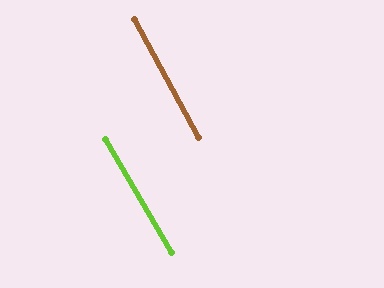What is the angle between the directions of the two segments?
Approximately 2 degrees.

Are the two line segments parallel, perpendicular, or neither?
Parallel — their directions differ by only 1.7°.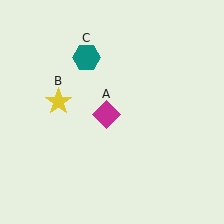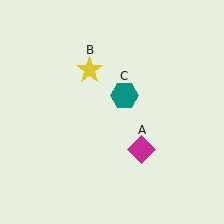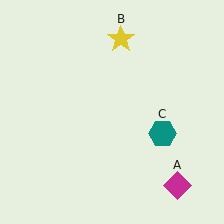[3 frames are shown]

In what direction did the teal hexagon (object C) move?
The teal hexagon (object C) moved down and to the right.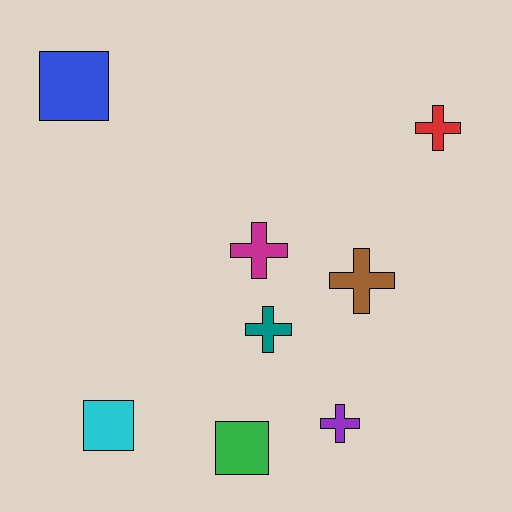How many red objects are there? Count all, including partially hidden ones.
There is 1 red object.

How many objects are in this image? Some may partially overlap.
There are 8 objects.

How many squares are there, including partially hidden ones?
There are 3 squares.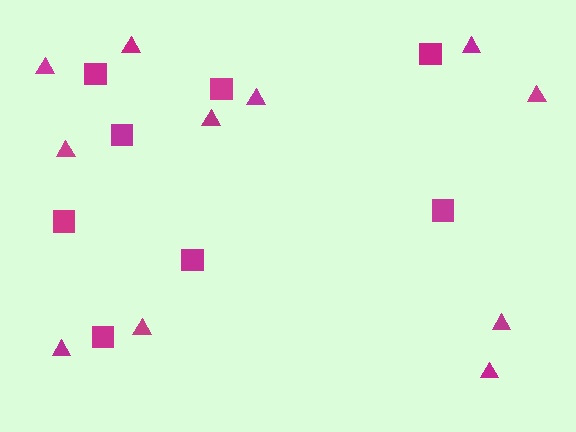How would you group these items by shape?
There are 2 groups: one group of triangles (11) and one group of squares (8).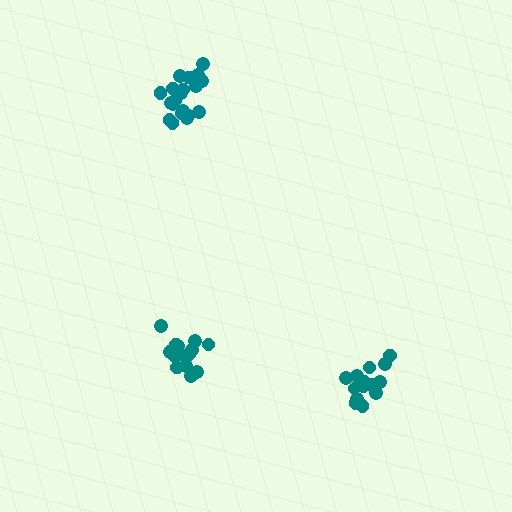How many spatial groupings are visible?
There are 3 spatial groupings.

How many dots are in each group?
Group 1: 15 dots, Group 2: 21 dots, Group 3: 17 dots (53 total).